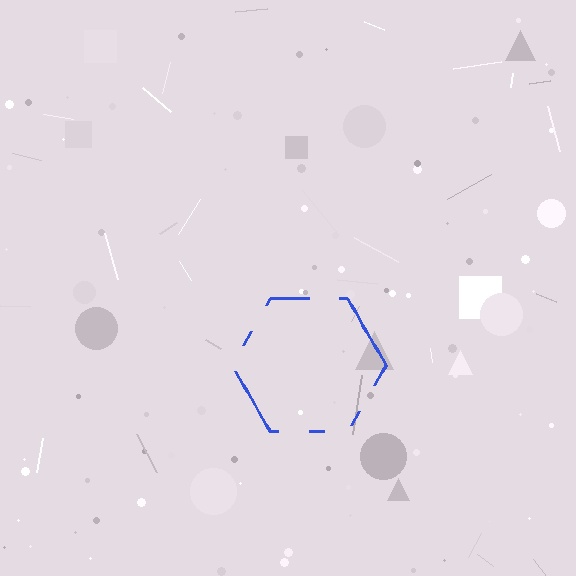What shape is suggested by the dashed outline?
The dashed outline suggests a hexagon.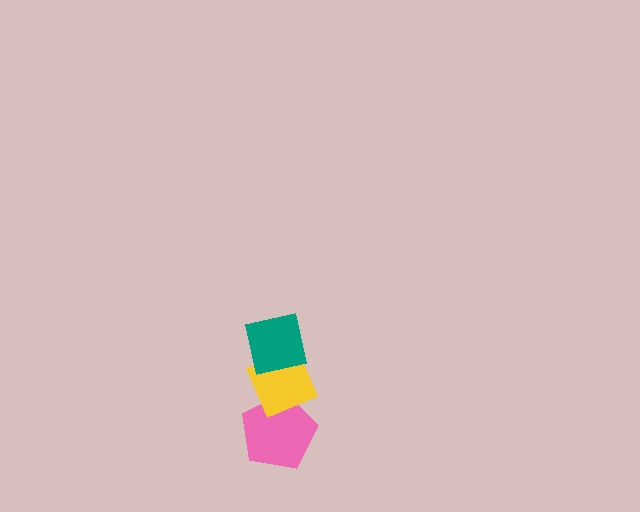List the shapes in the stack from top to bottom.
From top to bottom: the teal square, the yellow diamond, the pink pentagon.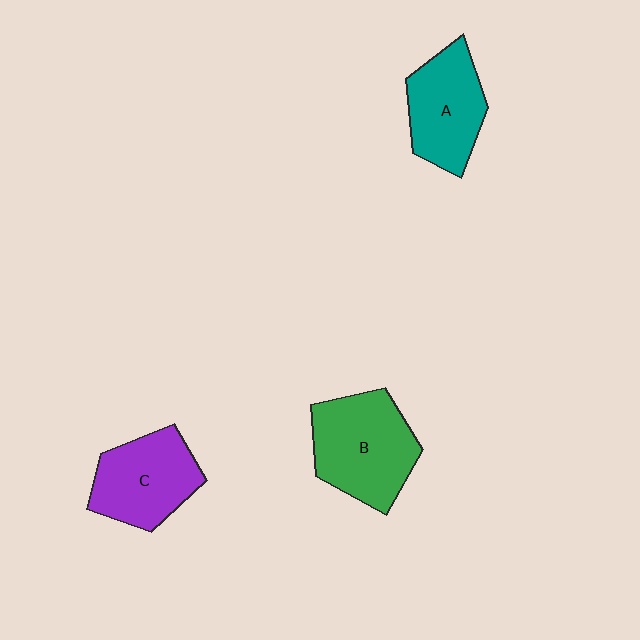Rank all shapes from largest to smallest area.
From largest to smallest: B (green), C (purple), A (teal).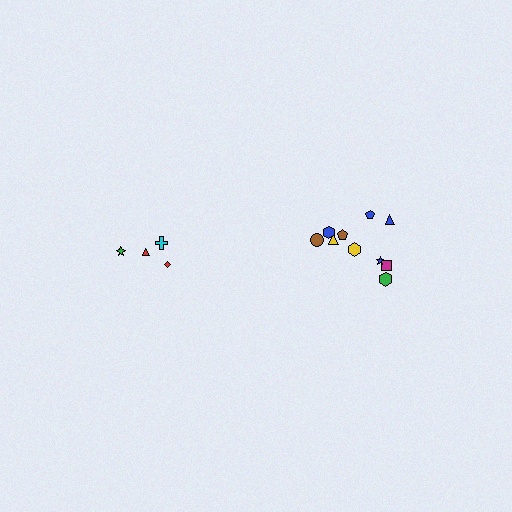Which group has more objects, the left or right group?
The right group.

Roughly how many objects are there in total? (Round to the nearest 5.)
Roughly 15 objects in total.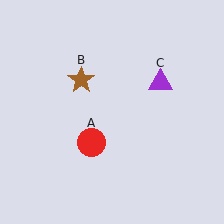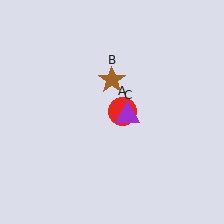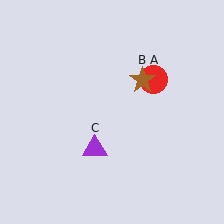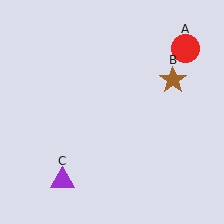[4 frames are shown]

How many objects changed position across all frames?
3 objects changed position: red circle (object A), brown star (object B), purple triangle (object C).